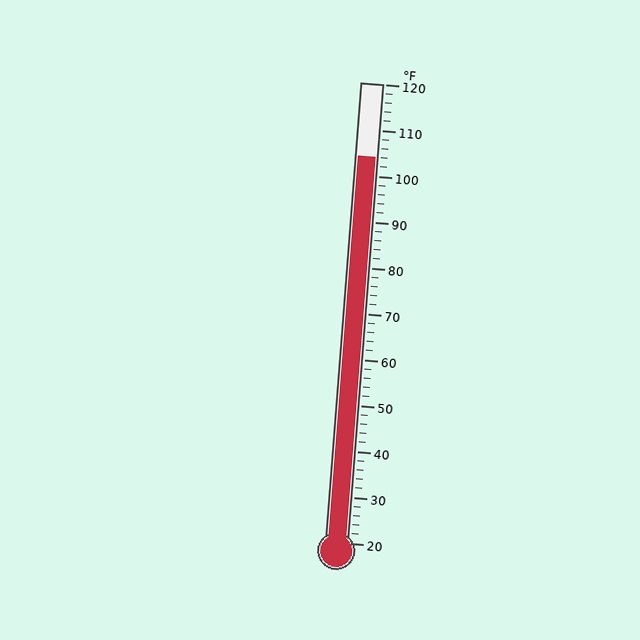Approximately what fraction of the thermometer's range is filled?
The thermometer is filled to approximately 85% of its range.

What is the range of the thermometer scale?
The thermometer scale ranges from 20°F to 120°F.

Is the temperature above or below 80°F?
The temperature is above 80°F.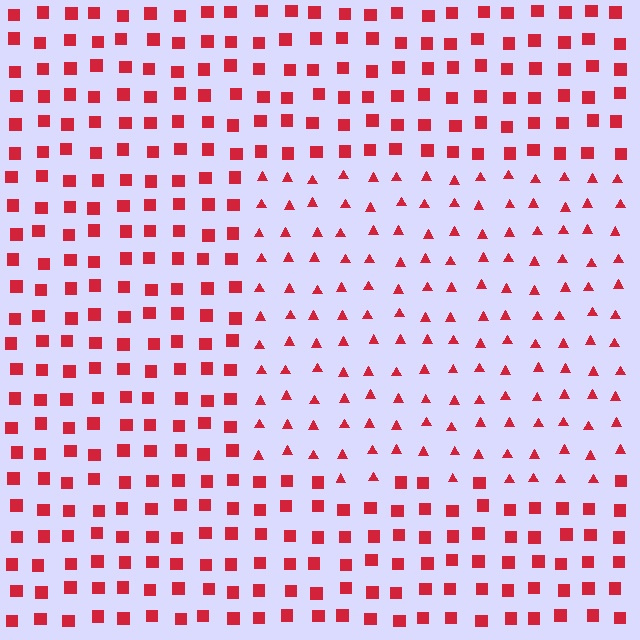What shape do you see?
I see a rectangle.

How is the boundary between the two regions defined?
The boundary is defined by a change in element shape: triangles inside vs. squares outside. All elements share the same color and spacing.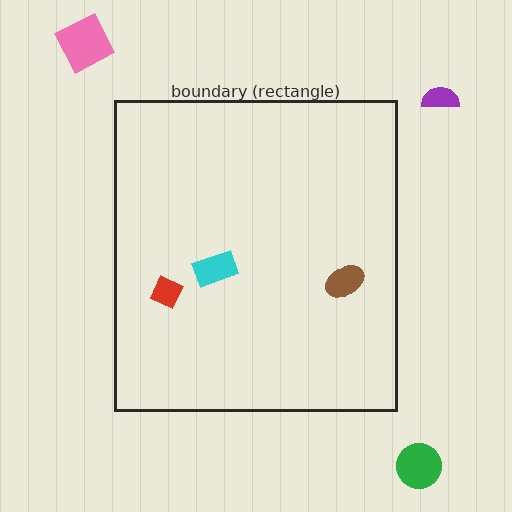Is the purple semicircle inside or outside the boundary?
Outside.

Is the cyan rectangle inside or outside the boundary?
Inside.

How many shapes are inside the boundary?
3 inside, 3 outside.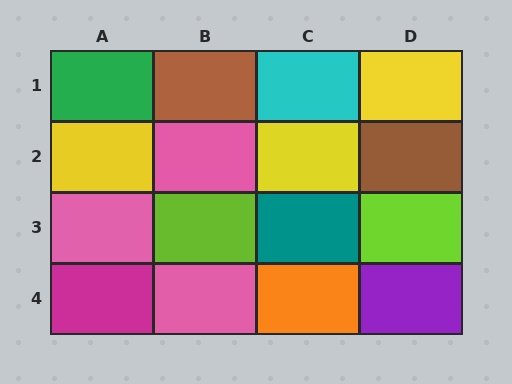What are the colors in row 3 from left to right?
Pink, lime, teal, lime.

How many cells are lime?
2 cells are lime.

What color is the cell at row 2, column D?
Brown.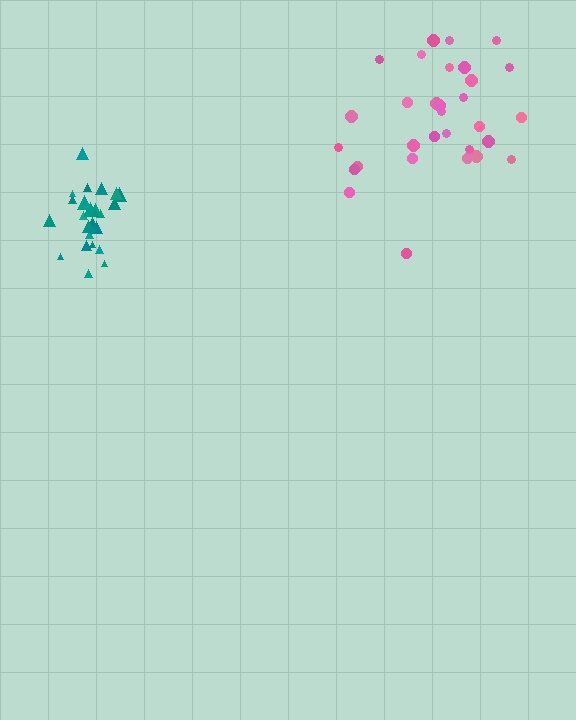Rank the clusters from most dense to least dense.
teal, pink.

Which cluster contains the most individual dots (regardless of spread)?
Pink (31).